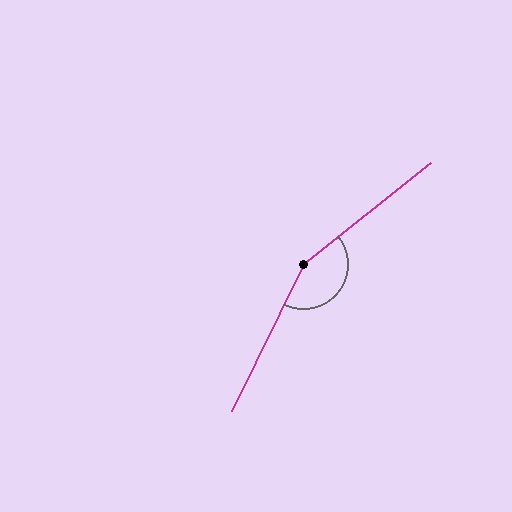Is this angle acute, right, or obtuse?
It is obtuse.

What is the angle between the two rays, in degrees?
Approximately 155 degrees.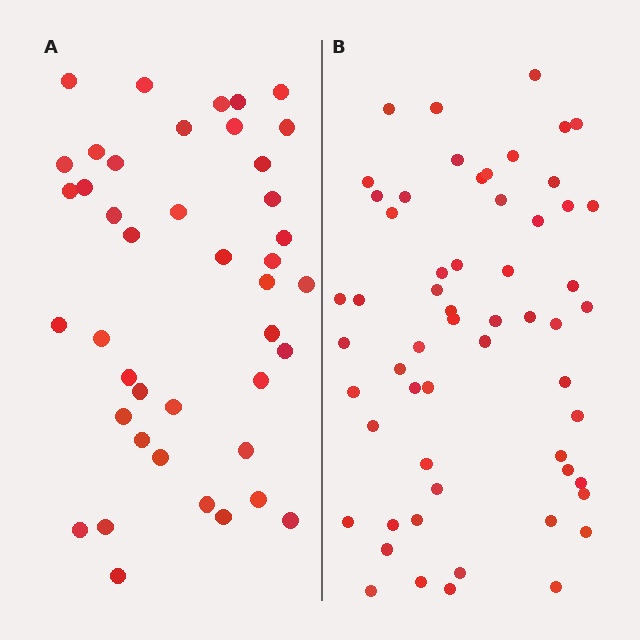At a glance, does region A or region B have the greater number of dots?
Region B (the right region) has more dots.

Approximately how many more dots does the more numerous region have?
Region B has approximately 15 more dots than region A.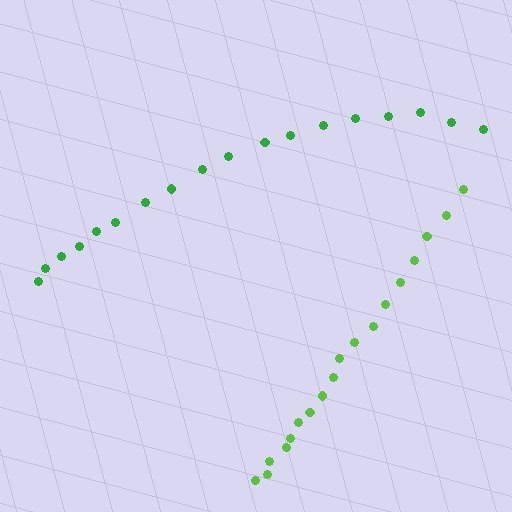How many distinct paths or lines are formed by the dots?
There are 2 distinct paths.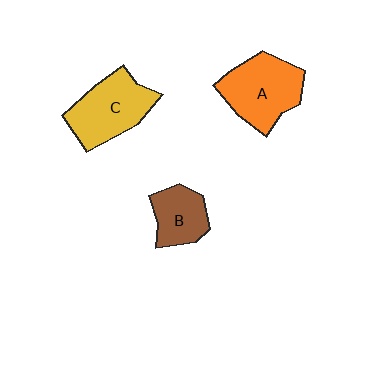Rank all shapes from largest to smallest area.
From largest to smallest: A (orange), C (yellow), B (brown).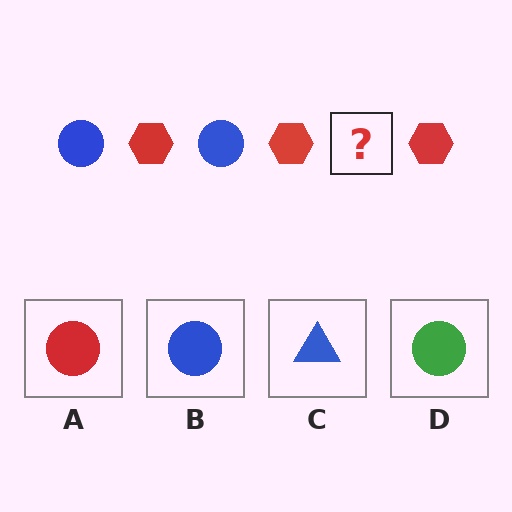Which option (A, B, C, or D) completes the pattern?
B.